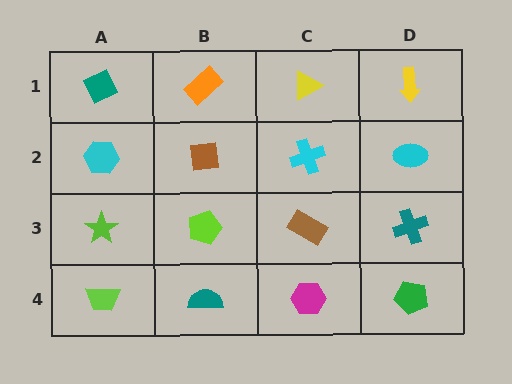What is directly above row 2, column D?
A yellow arrow.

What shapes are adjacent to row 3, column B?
A brown square (row 2, column B), a teal semicircle (row 4, column B), a lime star (row 3, column A), a brown rectangle (row 3, column C).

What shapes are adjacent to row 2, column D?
A yellow arrow (row 1, column D), a teal cross (row 3, column D), a cyan cross (row 2, column C).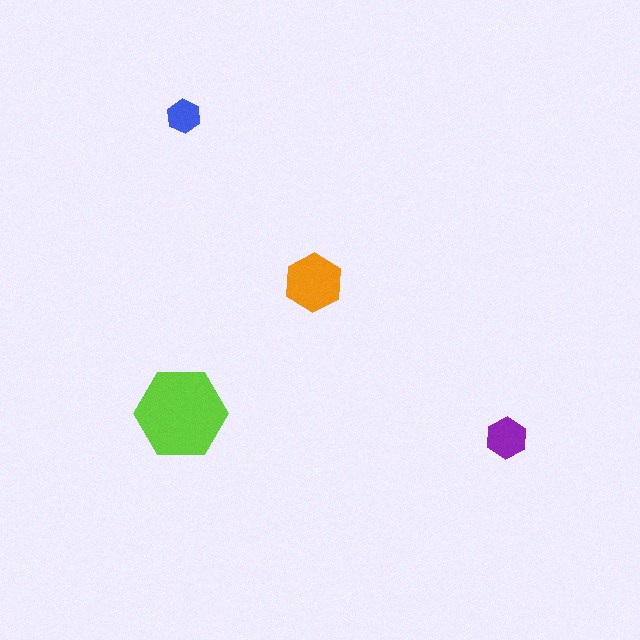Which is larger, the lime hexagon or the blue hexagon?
The lime one.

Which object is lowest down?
The purple hexagon is bottommost.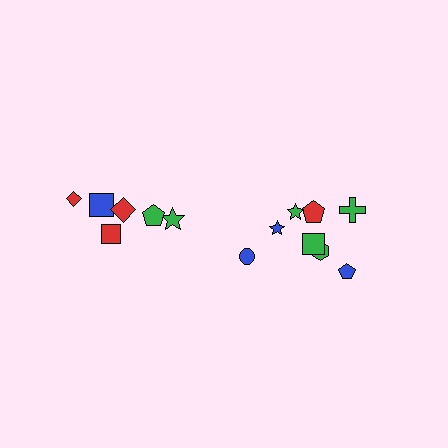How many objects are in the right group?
There are 8 objects.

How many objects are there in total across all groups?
There are 14 objects.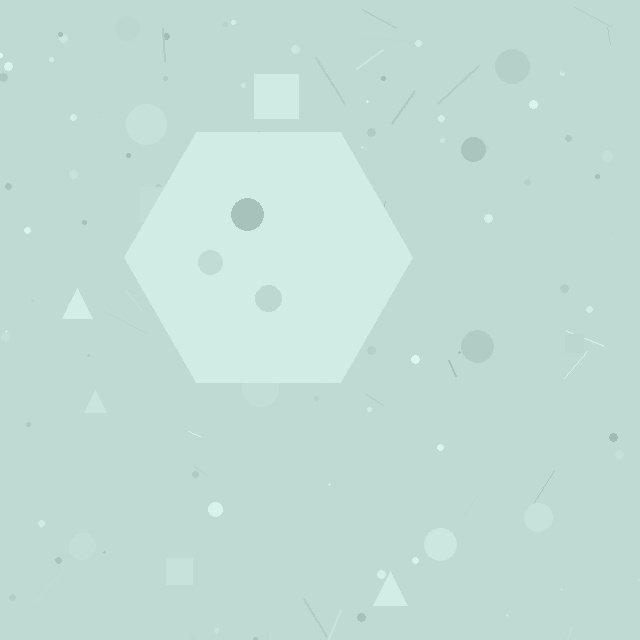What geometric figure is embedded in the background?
A hexagon is embedded in the background.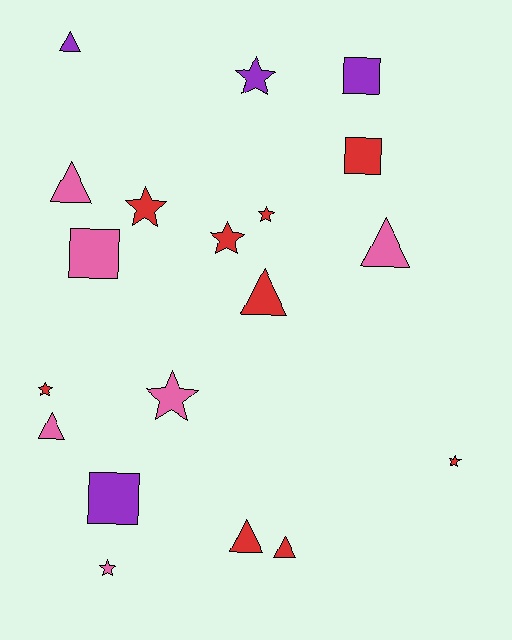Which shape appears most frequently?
Star, with 8 objects.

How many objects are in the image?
There are 19 objects.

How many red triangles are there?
There are 3 red triangles.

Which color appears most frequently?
Red, with 9 objects.